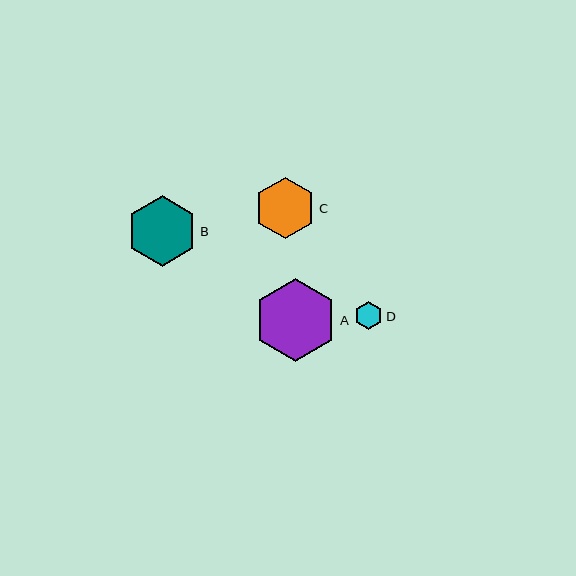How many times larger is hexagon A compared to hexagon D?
Hexagon A is approximately 2.9 times the size of hexagon D.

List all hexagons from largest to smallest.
From largest to smallest: A, B, C, D.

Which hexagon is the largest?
Hexagon A is the largest with a size of approximately 83 pixels.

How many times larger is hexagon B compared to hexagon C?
Hexagon B is approximately 1.2 times the size of hexagon C.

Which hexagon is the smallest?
Hexagon D is the smallest with a size of approximately 28 pixels.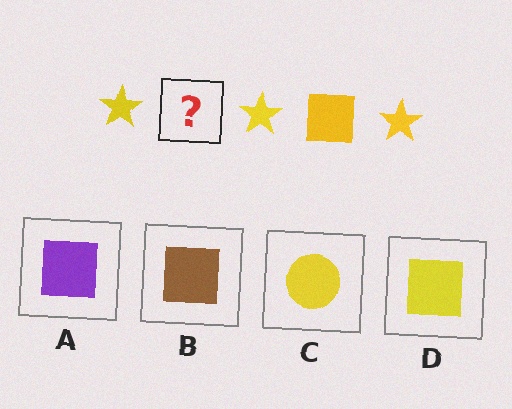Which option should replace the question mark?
Option D.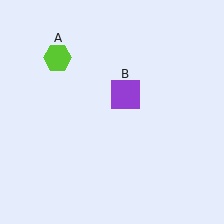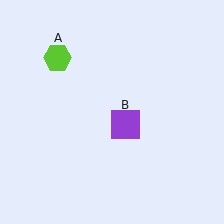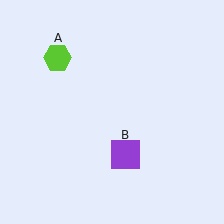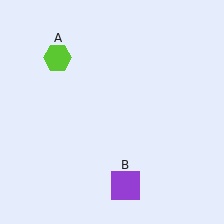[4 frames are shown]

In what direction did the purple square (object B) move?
The purple square (object B) moved down.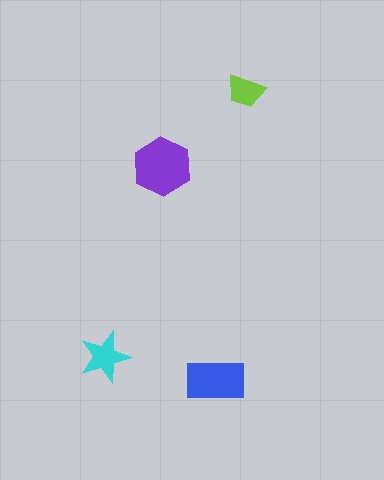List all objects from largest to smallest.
The purple hexagon, the blue rectangle, the cyan star, the lime trapezoid.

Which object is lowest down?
The blue rectangle is bottommost.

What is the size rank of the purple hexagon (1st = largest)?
1st.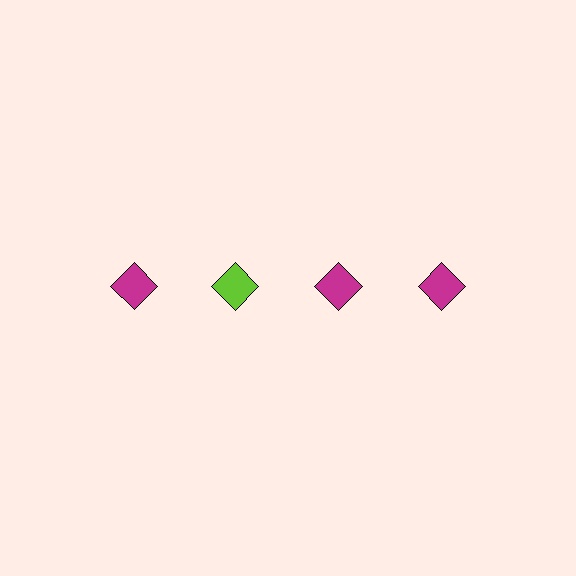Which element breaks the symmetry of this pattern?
The lime diamond in the top row, second from left column breaks the symmetry. All other shapes are magenta diamonds.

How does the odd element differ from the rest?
It has a different color: lime instead of magenta.